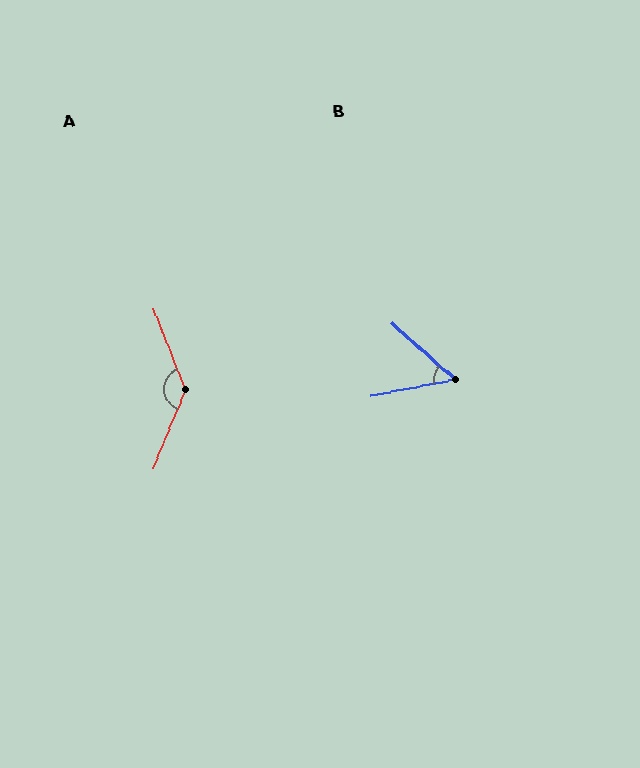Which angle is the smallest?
B, at approximately 53 degrees.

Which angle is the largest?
A, at approximately 137 degrees.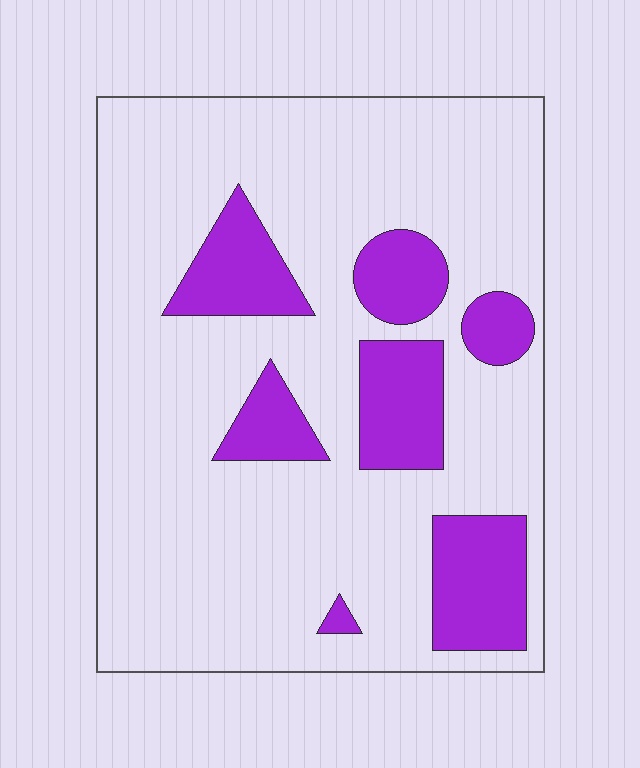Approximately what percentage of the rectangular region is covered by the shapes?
Approximately 20%.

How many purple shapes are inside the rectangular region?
7.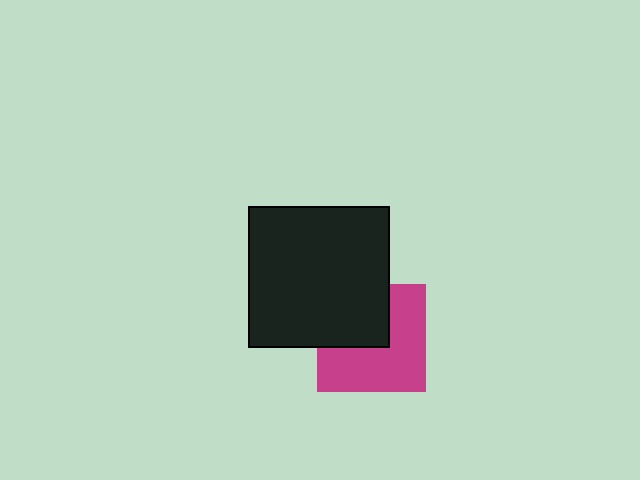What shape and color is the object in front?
The object in front is a black square.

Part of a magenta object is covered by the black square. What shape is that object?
It is a square.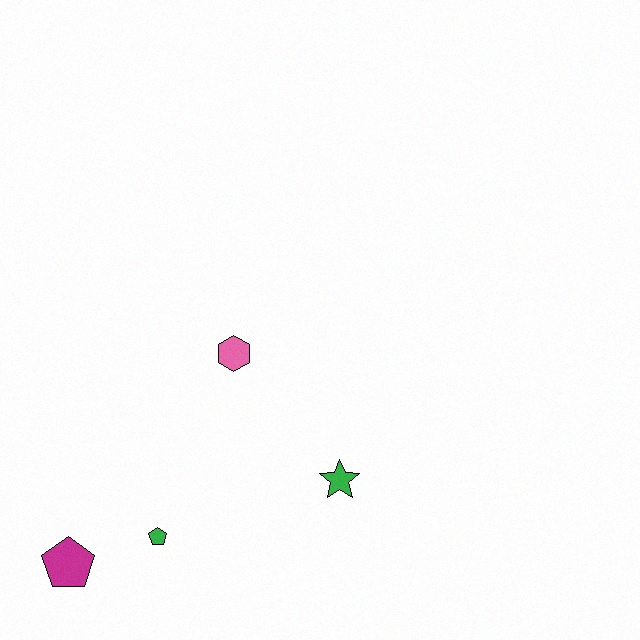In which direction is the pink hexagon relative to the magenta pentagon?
The pink hexagon is above the magenta pentagon.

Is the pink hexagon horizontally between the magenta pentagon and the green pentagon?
No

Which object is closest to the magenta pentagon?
The green pentagon is closest to the magenta pentagon.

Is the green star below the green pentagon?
No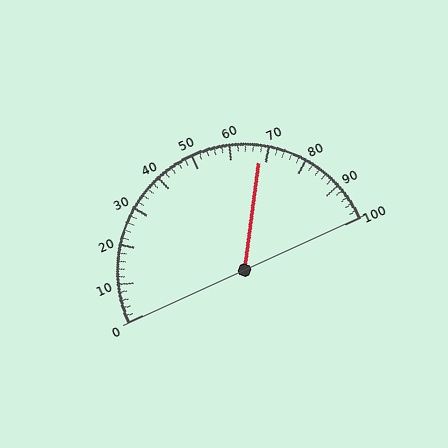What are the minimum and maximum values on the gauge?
The gauge ranges from 0 to 100.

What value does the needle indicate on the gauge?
The needle indicates approximately 68.